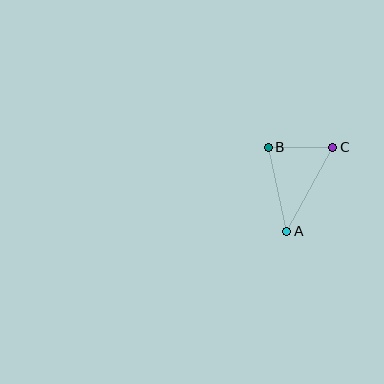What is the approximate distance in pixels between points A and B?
The distance between A and B is approximately 86 pixels.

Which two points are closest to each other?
Points B and C are closest to each other.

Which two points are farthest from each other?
Points A and C are farthest from each other.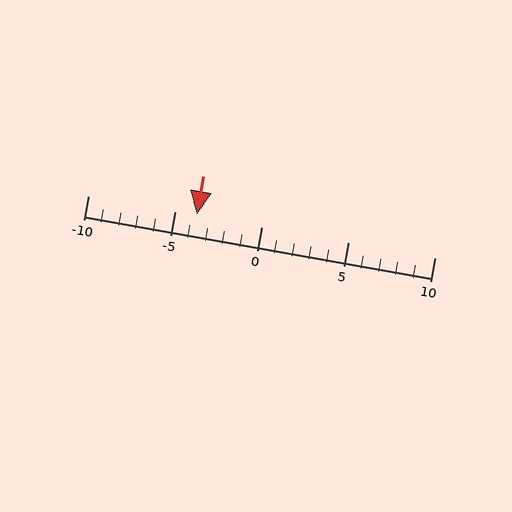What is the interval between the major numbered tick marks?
The major tick marks are spaced 5 units apart.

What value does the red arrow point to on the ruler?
The red arrow points to approximately -4.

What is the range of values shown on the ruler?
The ruler shows values from -10 to 10.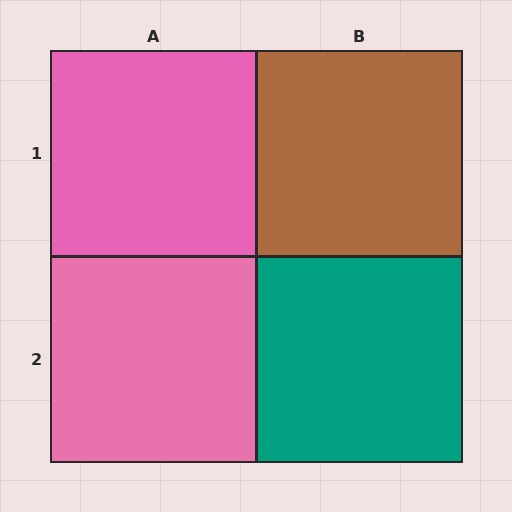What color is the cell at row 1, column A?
Pink.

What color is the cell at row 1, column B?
Brown.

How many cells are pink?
2 cells are pink.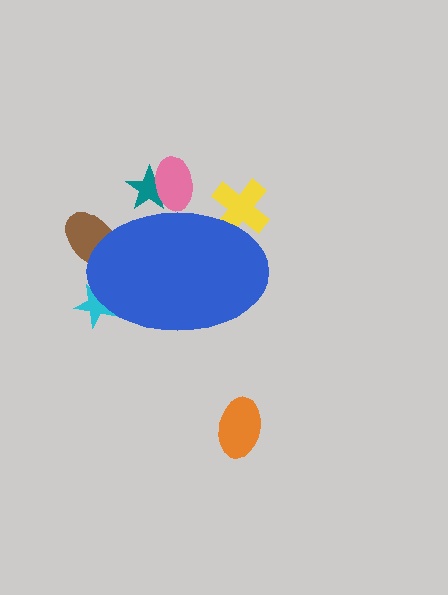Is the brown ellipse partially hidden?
Yes, the brown ellipse is partially hidden behind the blue ellipse.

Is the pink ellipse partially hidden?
Yes, the pink ellipse is partially hidden behind the blue ellipse.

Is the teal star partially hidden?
Yes, the teal star is partially hidden behind the blue ellipse.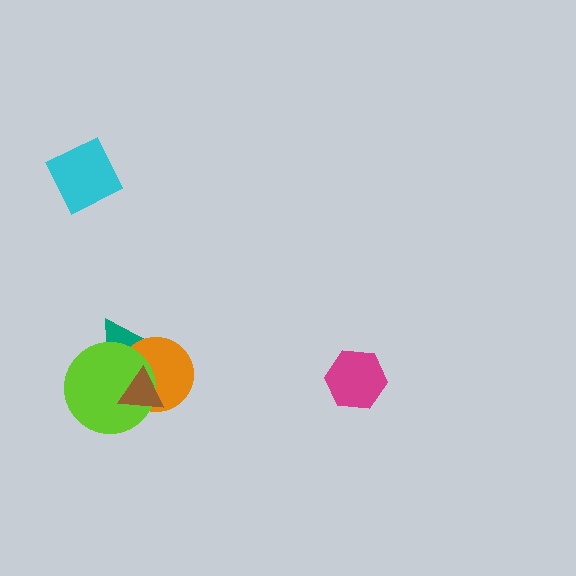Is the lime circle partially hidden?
Yes, it is partially covered by another shape.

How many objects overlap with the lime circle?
3 objects overlap with the lime circle.